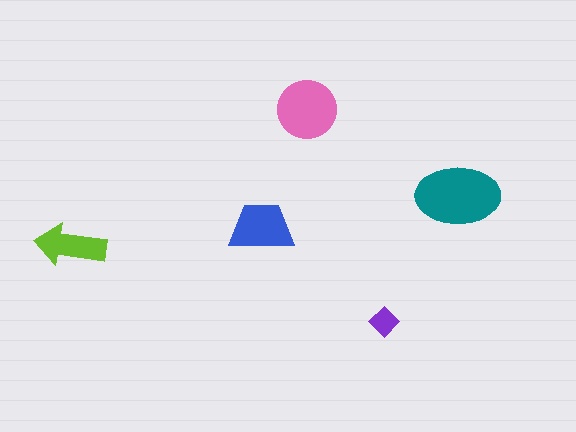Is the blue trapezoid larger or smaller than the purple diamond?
Larger.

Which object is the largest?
The teal ellipse.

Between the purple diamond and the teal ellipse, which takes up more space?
The teal ellipse.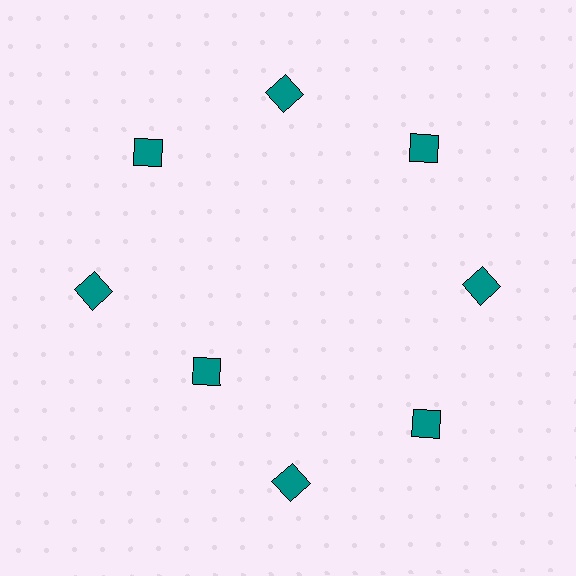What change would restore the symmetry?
The symmetry would be restored by moving it outward, back onto the ring so that all 8 diamonds sit at equal angles and equal distance from the center.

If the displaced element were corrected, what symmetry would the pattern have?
It would have 8-fold rotational symmetry — the pattern would map onto itself every 45 degrees.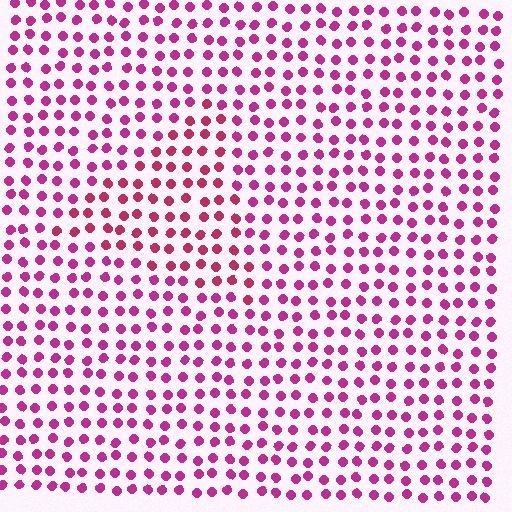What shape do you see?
I see a triangle.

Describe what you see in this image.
The image is filled with small magenta elements in a uniform arrangement. A triangle-shaped region is visible where the elements are tinted to a slightly different hue, forming a subtle color boundary.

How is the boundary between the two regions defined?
The boundary is defined purely by a slight shift in hue (about 20 degrees). Spacing, size, and orientation are identical on both sides.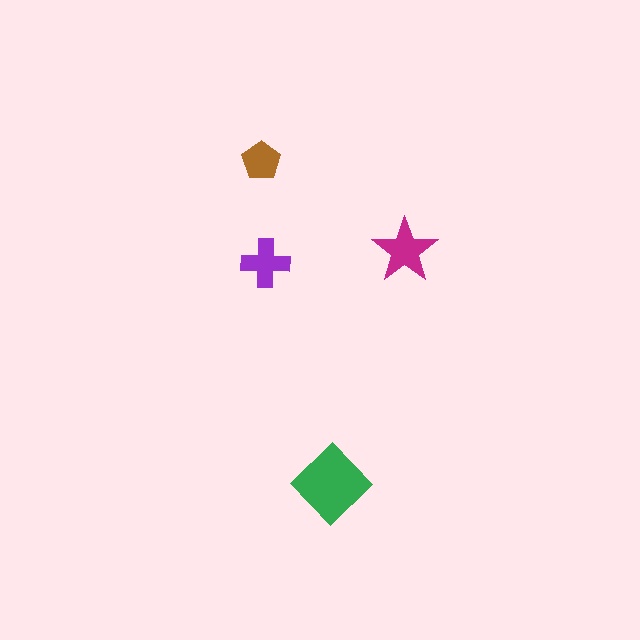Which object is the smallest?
The brown pentagon.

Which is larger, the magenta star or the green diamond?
The green diamond.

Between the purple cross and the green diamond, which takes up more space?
The green diamond.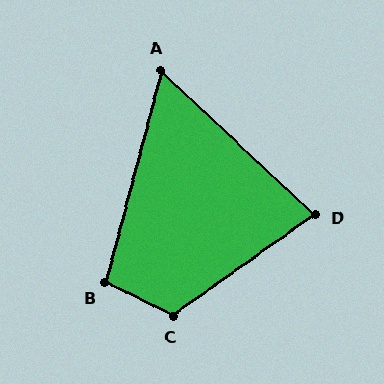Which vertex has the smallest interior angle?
A, at approximately 62 degrees.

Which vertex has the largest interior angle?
C, at approximately 118 degrees.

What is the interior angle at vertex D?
Approximately 79 degrees (acute).